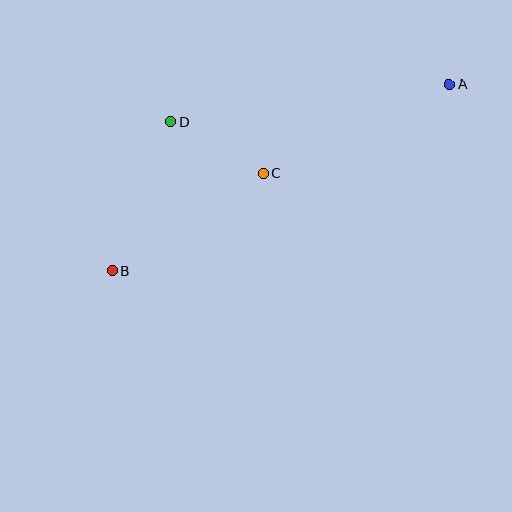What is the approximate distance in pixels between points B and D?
The distance between B and D is approximately 160 pixels.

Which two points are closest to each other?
Points C and D are closest to each other.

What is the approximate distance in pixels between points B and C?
The distance between B and C is approximately 179 pixels.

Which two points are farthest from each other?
Points A and B are farthest from each other.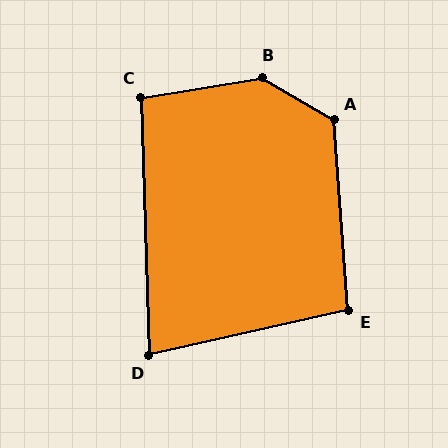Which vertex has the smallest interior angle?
D, at approximately 79 degrees.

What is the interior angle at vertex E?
Approximately 98 degrees (obtuse).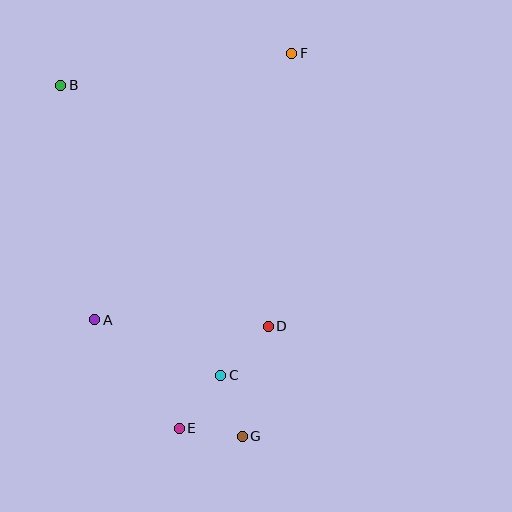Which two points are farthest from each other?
Points B and G are farthest from each other.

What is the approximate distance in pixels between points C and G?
The distance between C and G is approximately 65 pixels.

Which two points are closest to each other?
Points E and G are closest to each other.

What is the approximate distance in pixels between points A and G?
The distance between A and G is approximately 188 pixels.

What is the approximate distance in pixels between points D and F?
The distance between D and F is approximately 274 pixels.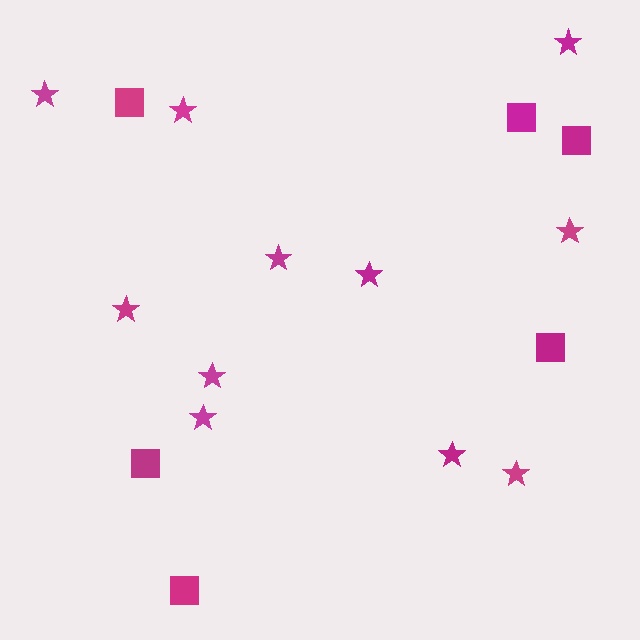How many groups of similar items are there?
There are 2 groups: one group of squares (6) and one group of stars (11).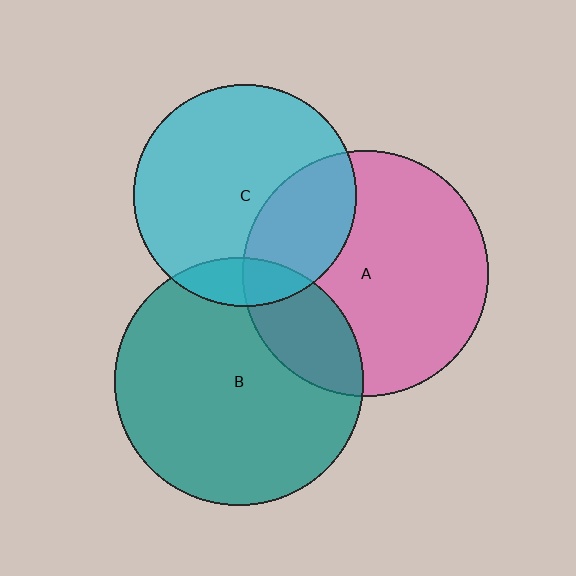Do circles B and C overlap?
Yes.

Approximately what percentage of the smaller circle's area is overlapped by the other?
Approximately 10%.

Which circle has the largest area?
Circle B (teal).